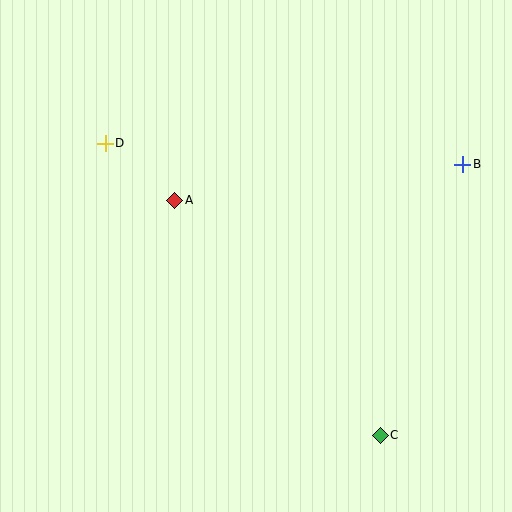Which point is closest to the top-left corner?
Point D is closest to the top-left corner.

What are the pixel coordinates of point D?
Point D is at (105, 143).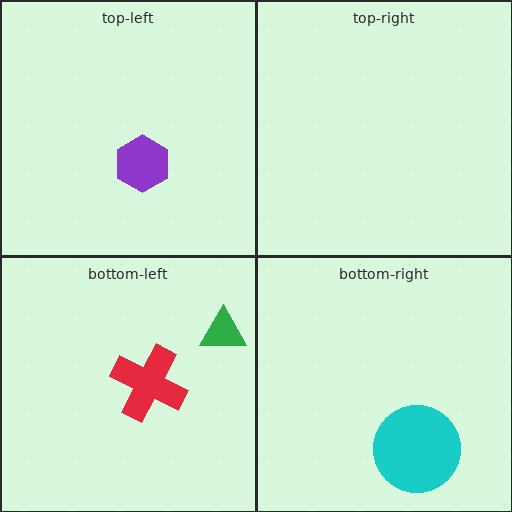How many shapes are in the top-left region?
1.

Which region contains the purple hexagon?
The top-left region.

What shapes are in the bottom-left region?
The green triangle, the red cross.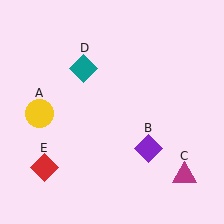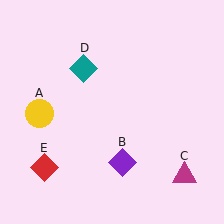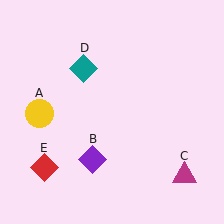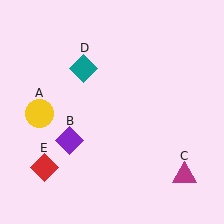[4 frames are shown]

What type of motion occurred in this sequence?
The purple diamond (object B) rotated clockwise around the center of the scene.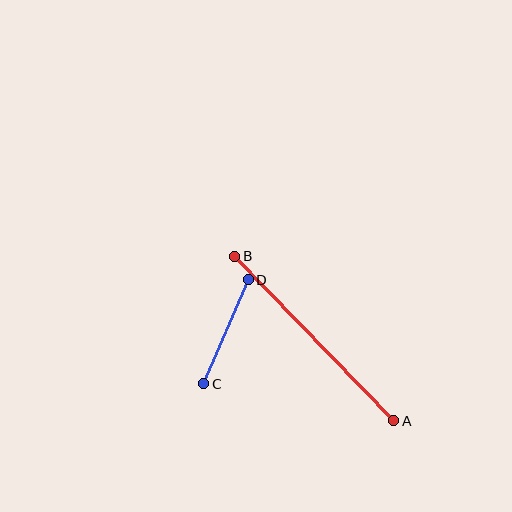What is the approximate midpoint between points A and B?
The midpoint is at approximately (314, 338) pixels.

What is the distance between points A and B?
The distance is approximately 228 pixels.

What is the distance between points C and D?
The distance is approximately 113 pixels.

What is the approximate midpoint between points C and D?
The midpoint is at approximately (226, 332) pixels.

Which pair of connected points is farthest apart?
Points A and B are farthest apart.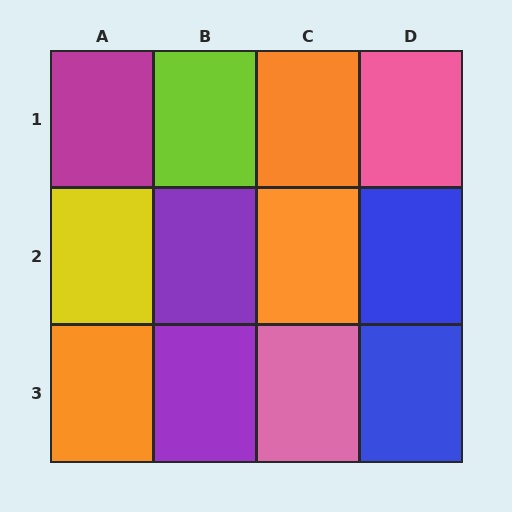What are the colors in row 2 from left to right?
Yellow, purple, orange, blue.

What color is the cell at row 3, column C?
Pink.